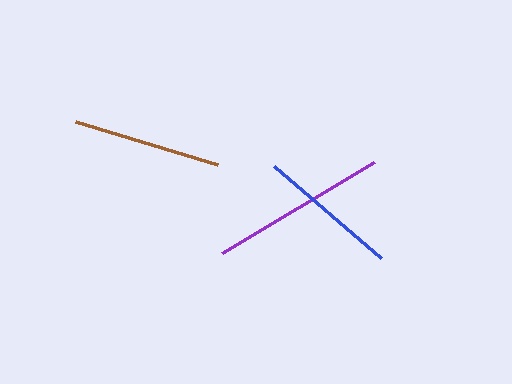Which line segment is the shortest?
The blue line is the shortest at approximately 141 pixels.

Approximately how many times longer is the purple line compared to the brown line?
The purple line is approximately 1.2 times the length of the brown line.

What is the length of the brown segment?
The brown segment is approximately 148 pixels long.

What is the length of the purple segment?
The purple segment is approximately 177 pixels long.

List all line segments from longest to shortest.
From longest to shortest: purple, brown, blue.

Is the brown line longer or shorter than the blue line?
The brown line is longer than the blue line.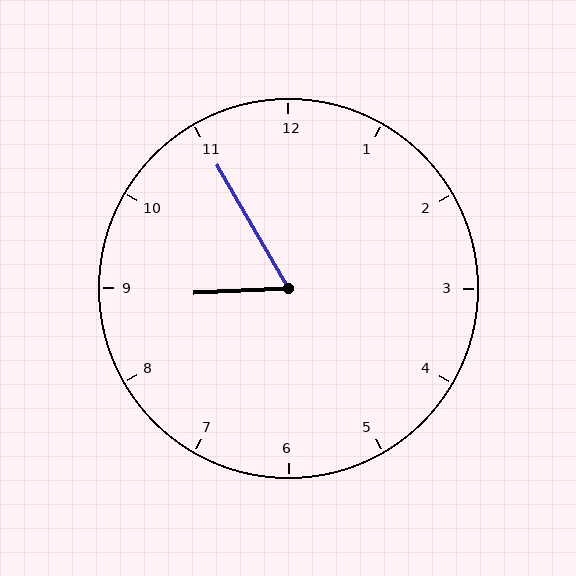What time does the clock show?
8:55.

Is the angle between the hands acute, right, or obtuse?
It is acute.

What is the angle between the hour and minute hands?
Approximately 62 degrees.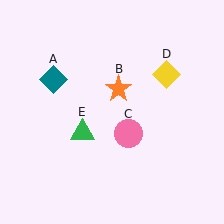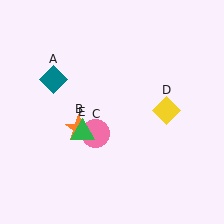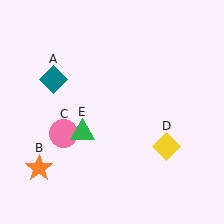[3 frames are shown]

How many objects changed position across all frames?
3 objects changed position: orange star (object B), pink circle (object C), yellow diamond (object D).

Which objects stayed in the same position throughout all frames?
Teal diamond (object A) and green triangle (object E) remained stationary.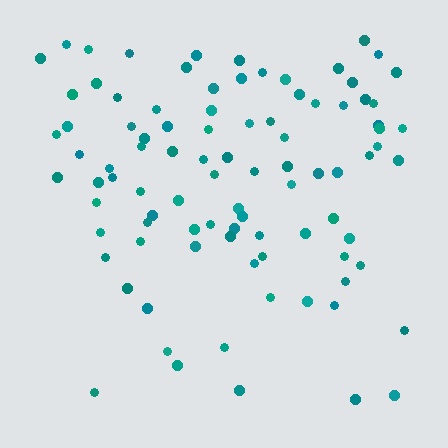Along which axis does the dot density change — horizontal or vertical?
Vertical.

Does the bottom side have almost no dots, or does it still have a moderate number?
Still a moderate number, just noticeably fewer than the top.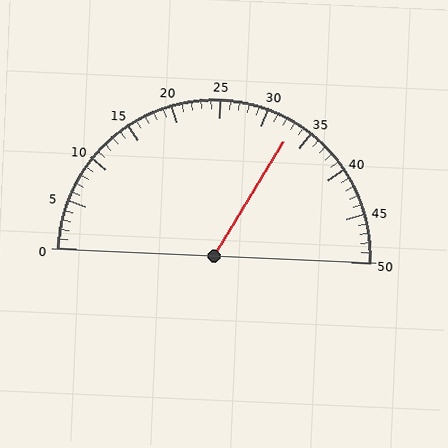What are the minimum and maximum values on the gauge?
The gauge ranges from 0 to 50.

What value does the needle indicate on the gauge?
The needle indicates approximately 33.